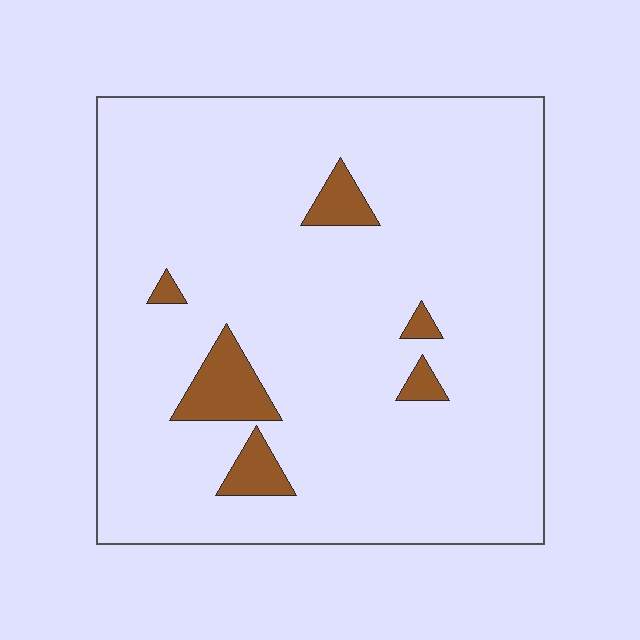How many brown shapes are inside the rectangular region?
6.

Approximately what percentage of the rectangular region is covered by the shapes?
Approximately 5%.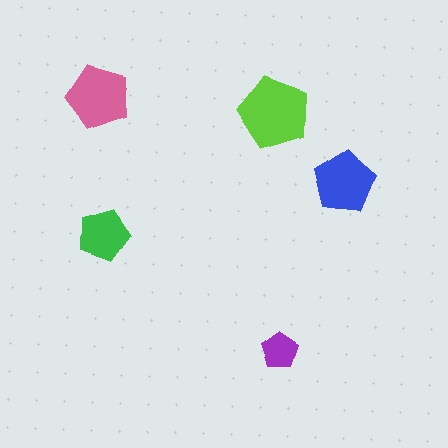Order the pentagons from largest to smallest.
the lime one, the pink one, the blue one, the green one, the purple one.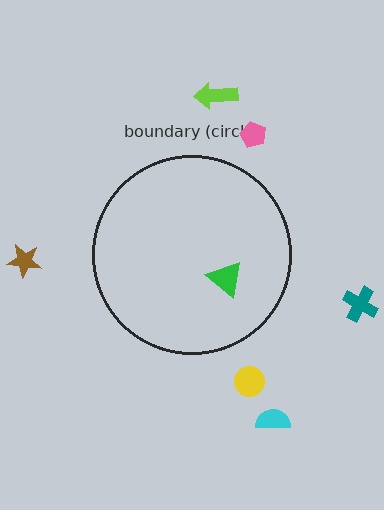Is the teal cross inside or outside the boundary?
Outside.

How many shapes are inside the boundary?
1 inside, 6 outside.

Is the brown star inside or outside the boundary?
Outside.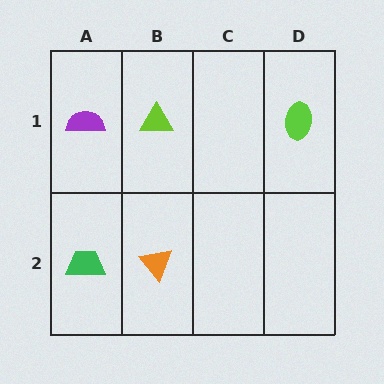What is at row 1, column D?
A lime ellipse.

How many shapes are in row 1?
3 shapes.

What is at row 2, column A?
A green trapezoid.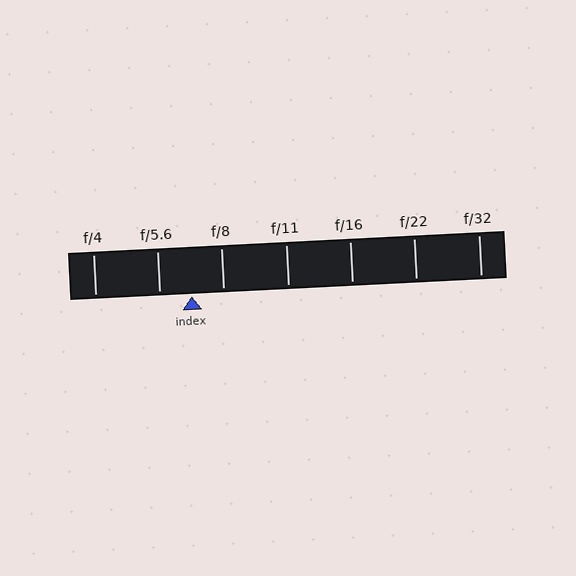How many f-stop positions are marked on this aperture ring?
There are 7 f-stop positions marked.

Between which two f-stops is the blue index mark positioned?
The index mark is between f/5.6 and f/8.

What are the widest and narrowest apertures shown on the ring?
The widest aperture shown is f/4 and the narrowest is f/32.